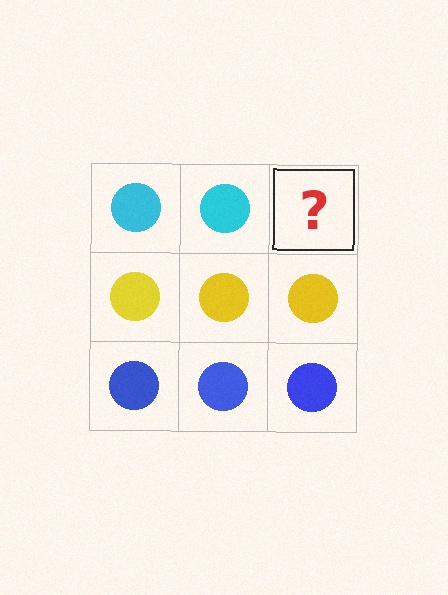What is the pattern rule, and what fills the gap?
The rule is that each row has a consistent color. The gap should be filled with a cyan circle.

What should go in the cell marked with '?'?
The missing cell should contain a cyan circle.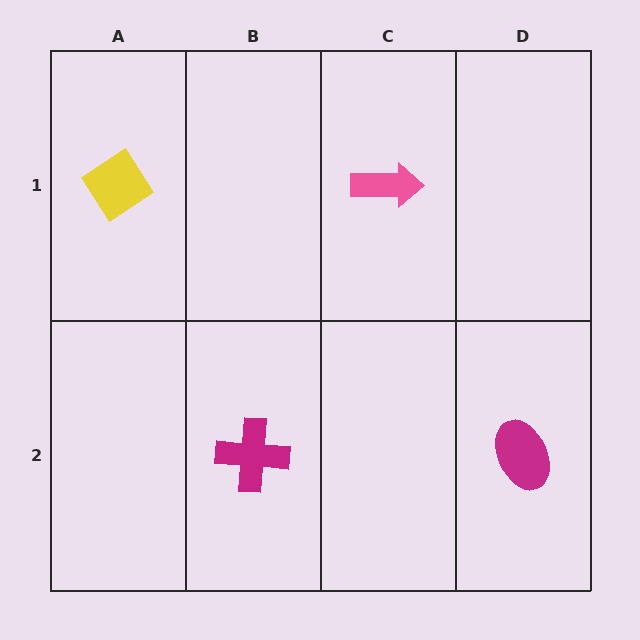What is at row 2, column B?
A magenta cross.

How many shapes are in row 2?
2 shapes.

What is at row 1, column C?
A pink arrow.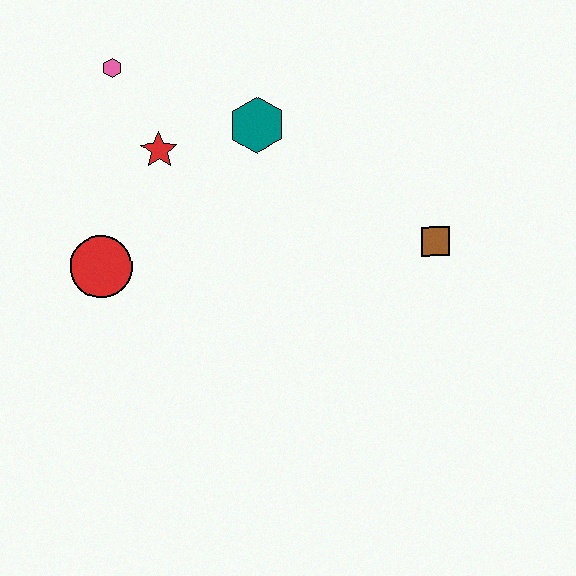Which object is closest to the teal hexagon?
The red star is closest to the teal hexagon.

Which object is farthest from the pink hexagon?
The brown square is farthest from the pink hexagon.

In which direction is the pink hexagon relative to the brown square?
The pink hexagon is to the left of the brown square.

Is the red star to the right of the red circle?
Yes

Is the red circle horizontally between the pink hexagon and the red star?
No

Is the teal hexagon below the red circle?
No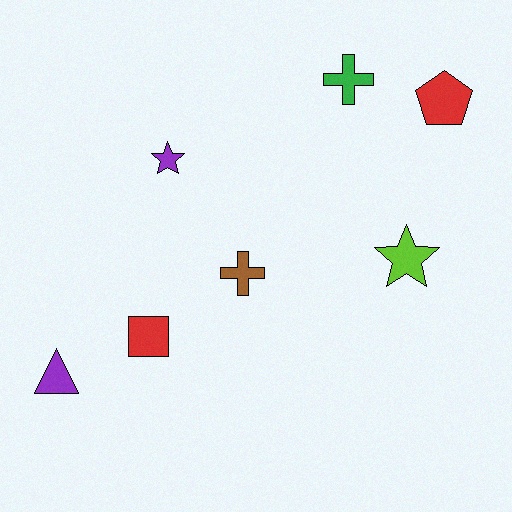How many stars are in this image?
There are 2 stars.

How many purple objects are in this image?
There are 2 purple objects.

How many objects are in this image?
There are 7 objects.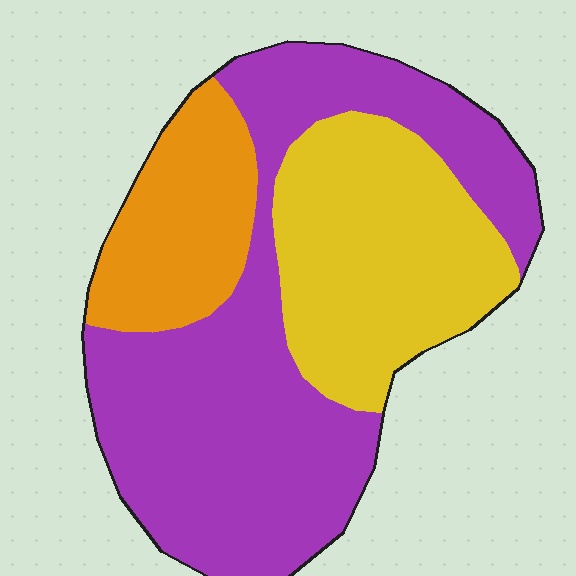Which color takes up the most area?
Purple, at roughly 55%.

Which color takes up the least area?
Orange, at roughly 15%.